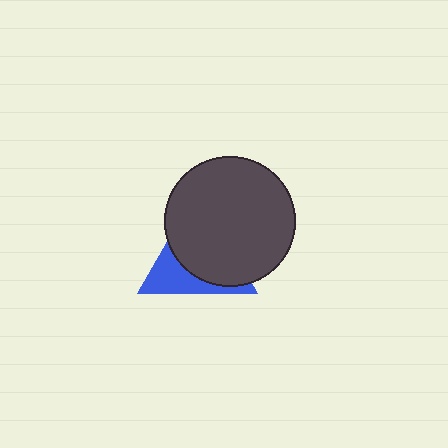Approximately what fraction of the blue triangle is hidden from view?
Roughly 66% of the blue triangle is hidden behind the dark gray circle.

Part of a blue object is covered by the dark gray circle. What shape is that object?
It is a triangle.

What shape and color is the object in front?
The object in front is a dark gray circle.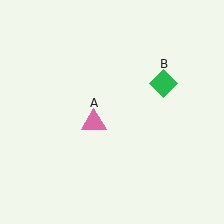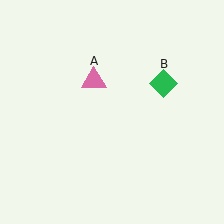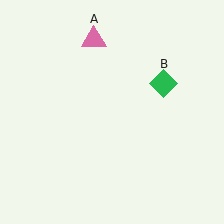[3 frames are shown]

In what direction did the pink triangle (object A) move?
The pink triangle (object A) moved up.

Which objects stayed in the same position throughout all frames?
Green diamond (object B) remained stationary.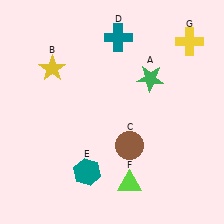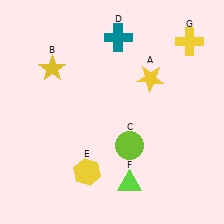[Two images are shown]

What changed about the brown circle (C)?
In Image 1, C is brown. In Image 2, it changed to lime.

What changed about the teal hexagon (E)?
In Image 1, E is teal. In Image 2, it changed to yellow.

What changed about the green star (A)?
In Image 1, A is green. In Image 2, it changed to yellow.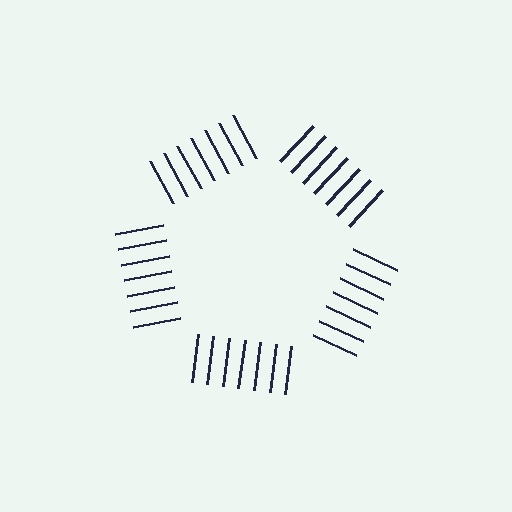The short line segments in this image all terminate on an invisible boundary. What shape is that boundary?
An illusory pentagon — the line segments terminate on its edges but no continuous stroke is drawn.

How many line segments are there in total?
35 — 7 along each of the 5 edges.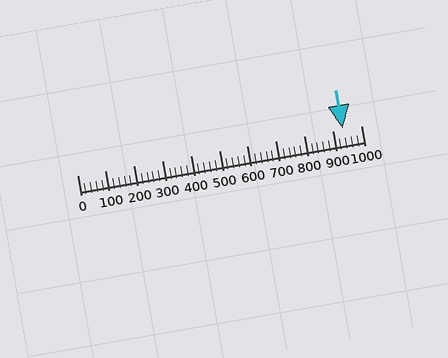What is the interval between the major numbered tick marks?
The major tick marks are spaced 100 units apart.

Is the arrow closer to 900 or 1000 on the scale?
The arrow is closer to 900.